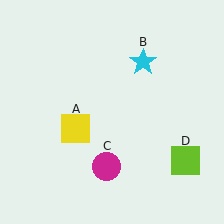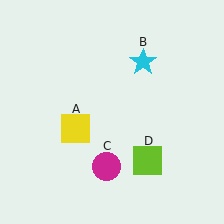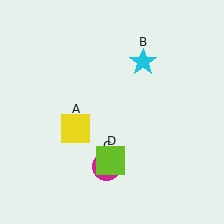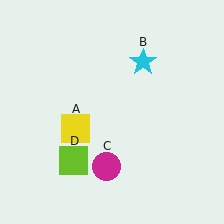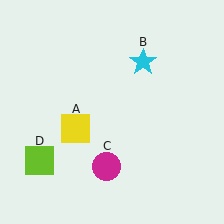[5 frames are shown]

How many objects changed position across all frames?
1 object changed position: lime square (object D).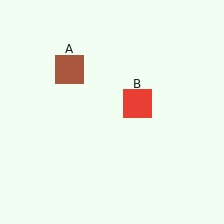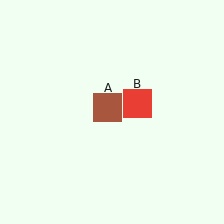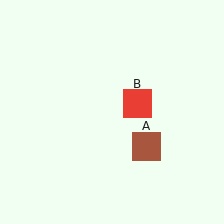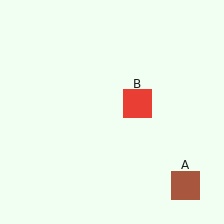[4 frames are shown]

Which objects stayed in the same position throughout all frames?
Red square (object B) remained stationary.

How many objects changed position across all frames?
1 object changed position: brown square (object A).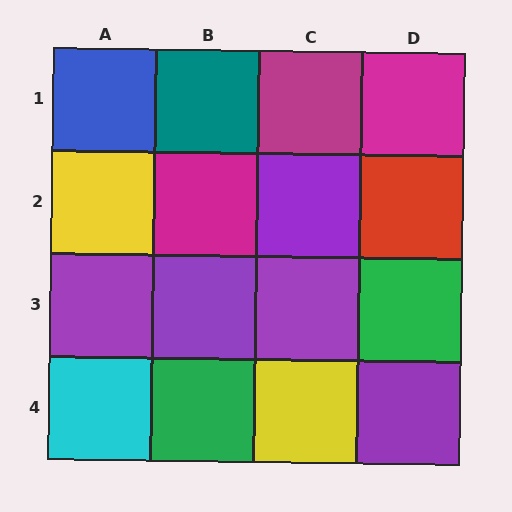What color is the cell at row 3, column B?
Purple.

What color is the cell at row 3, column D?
Green.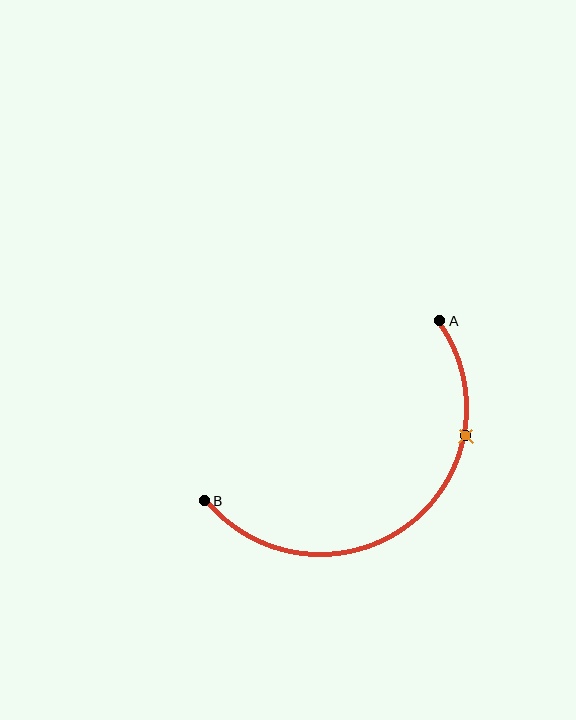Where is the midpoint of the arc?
The arc midpoint is the point on the curve farthest from the straight line joining A and B. It sits below and to the right of that line.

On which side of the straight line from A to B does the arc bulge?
The arc bulges below and to the right of the straight line connecting A and B.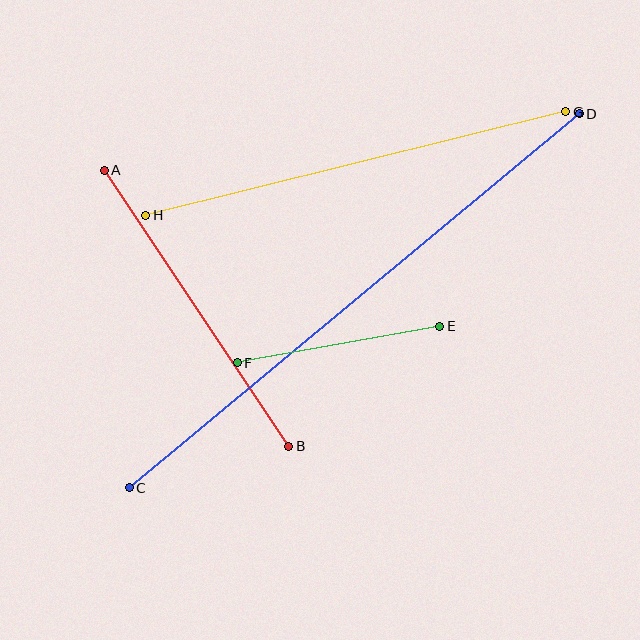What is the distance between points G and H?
The distance is approximately 433 pixels.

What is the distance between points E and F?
The distance is approximately 206 pixels.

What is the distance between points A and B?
The distance is approximately 332 pixels.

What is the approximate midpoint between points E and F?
The midpoint is at approximately (339, 344) pixels.